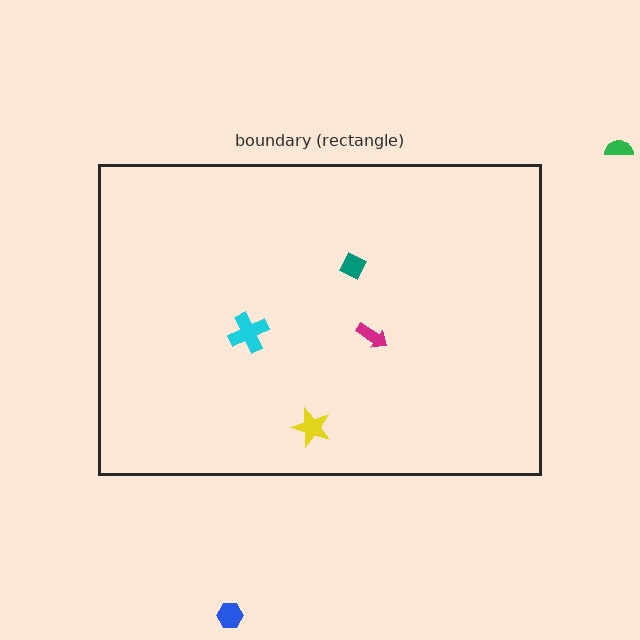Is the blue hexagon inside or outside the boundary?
Outside.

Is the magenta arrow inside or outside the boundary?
Inside.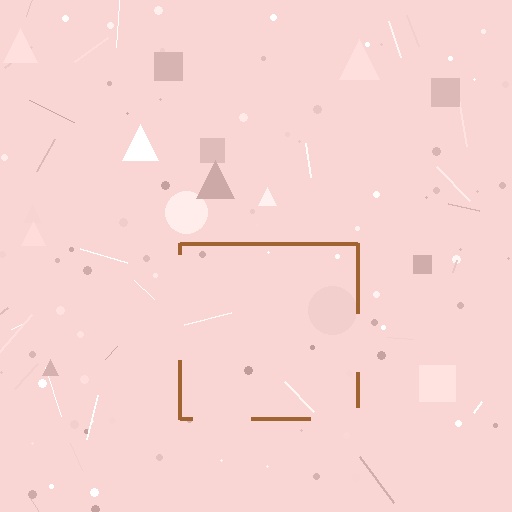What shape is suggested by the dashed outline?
The dashed outline suggests a square.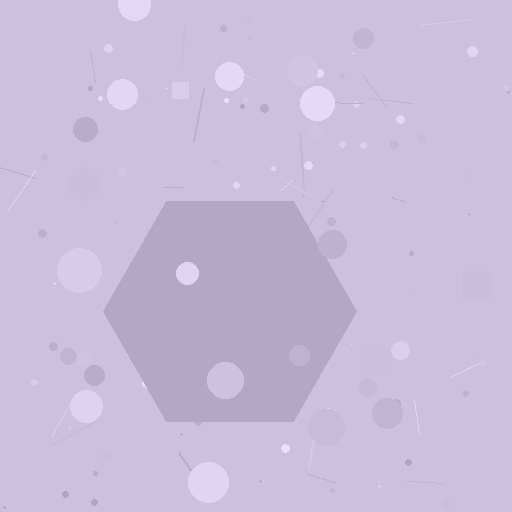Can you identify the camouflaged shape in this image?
The camouflaged shape is a hexagon.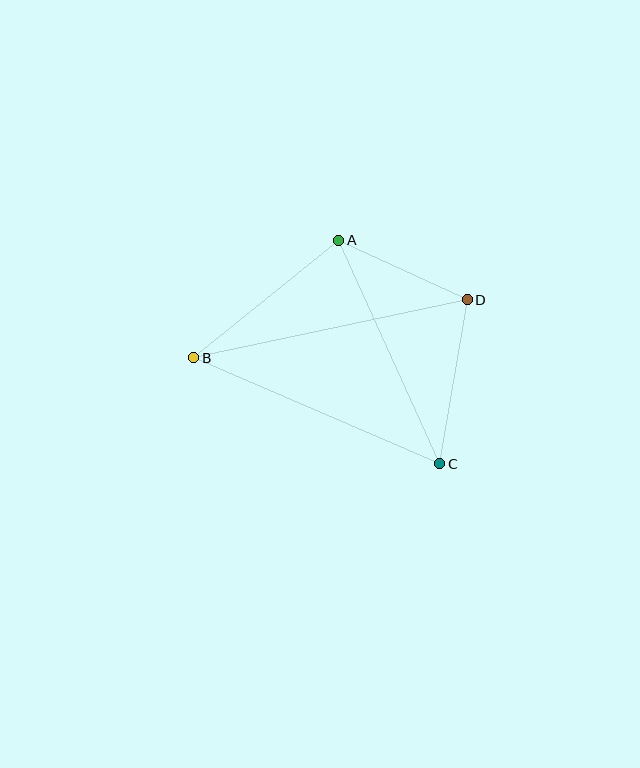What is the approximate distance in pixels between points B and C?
The distance between B and C is approximately 268 pixels.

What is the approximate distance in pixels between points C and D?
The distance between C and D is approximately 166 pixels.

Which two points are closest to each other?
Points A and D are closest to each other.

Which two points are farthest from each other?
Points B and D are farthest from each other.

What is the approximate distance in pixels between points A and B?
The distance between A and B is approximately 187 pixels.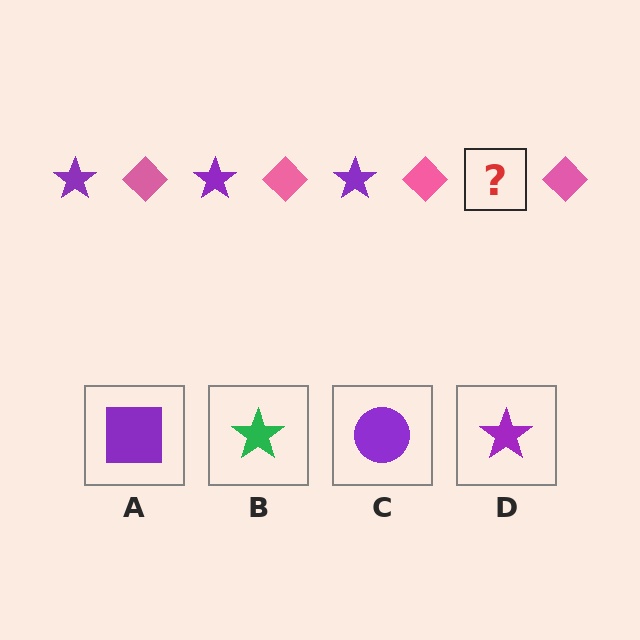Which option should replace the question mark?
Option D.